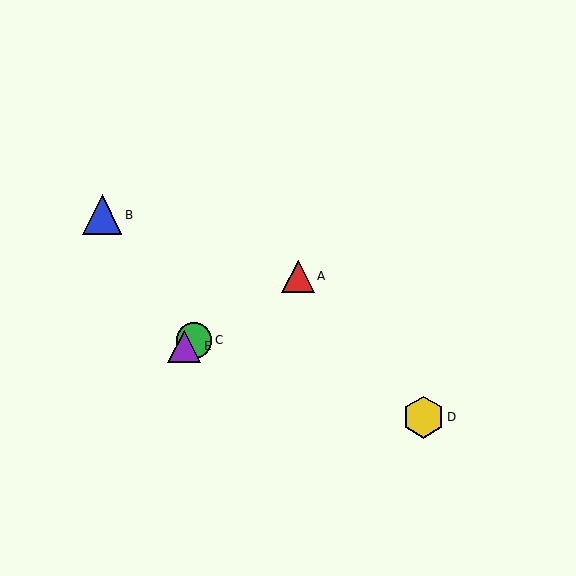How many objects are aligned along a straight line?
3 objects (A, C, E) are aligned along a straight line.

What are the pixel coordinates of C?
Object C is at (194, 340).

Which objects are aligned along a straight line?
Objects A, C, E are aligned along a straight line.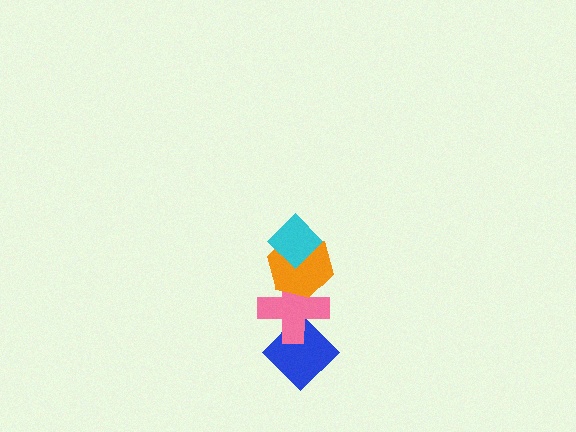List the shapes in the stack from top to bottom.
From top to bottom: the cyan diamond, the orange hexagon, the pink cross, the blue diamond.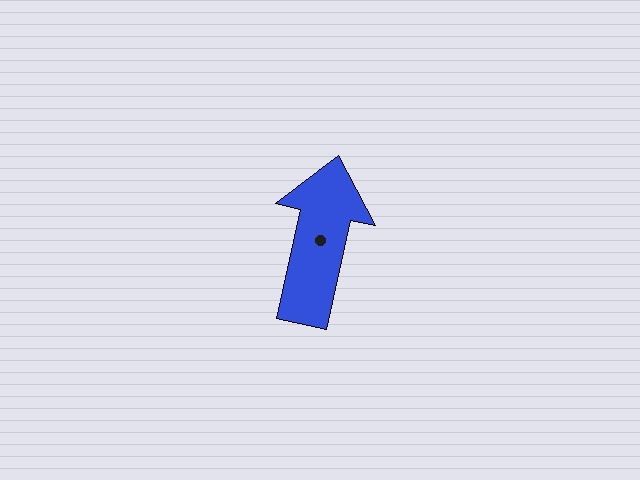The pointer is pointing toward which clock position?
Roughly 12 o'clock.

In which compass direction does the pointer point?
North.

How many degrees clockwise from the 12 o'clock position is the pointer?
Approximately 12 degrees.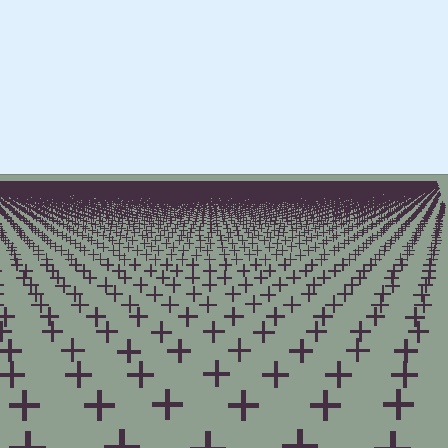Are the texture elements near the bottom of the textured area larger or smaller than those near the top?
Larger. Near the bottom, elements are closer to the viewer and appear at a bigger on-screen size.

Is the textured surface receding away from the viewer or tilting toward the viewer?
The surface is receding away from the viewer. Texture elements get smaller and denser toward the top.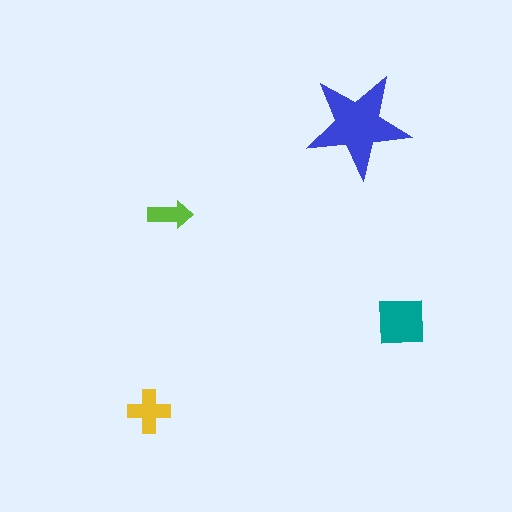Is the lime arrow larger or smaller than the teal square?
Smaller.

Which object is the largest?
The blue star.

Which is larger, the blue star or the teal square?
The blue star.